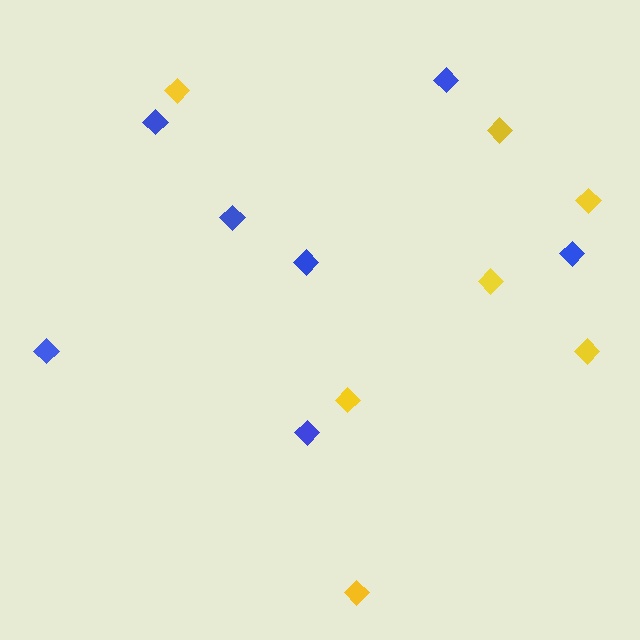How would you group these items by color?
There are 2 groups: one group of yellow diamonds (7) and one group of blue diamonds (7).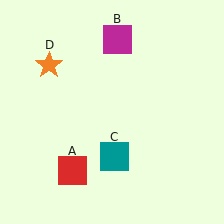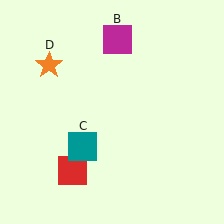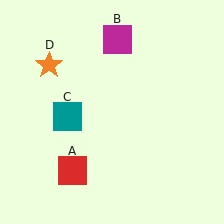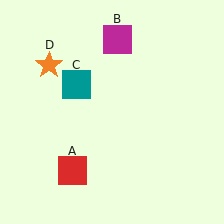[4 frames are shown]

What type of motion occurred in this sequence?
The teal square (object C) rotated clockwise around the center of the scene.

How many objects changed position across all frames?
1 object changed position: teal square (object C).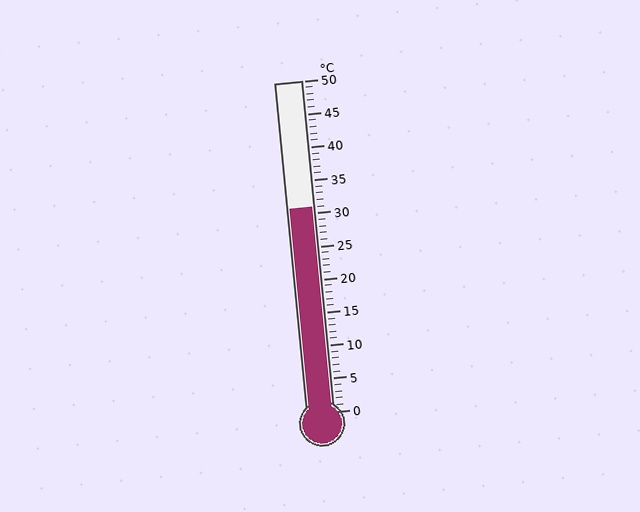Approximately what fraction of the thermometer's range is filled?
The thermometer is filled to approximately 60% of its range.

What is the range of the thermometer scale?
The thermometer scale ranges from 0°C to 50°C.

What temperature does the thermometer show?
The thermometer shows approximately 31°C.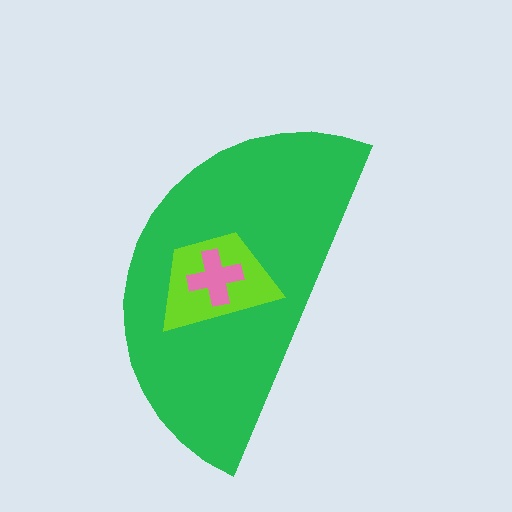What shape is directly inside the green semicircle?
The lime trapezoid.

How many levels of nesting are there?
3.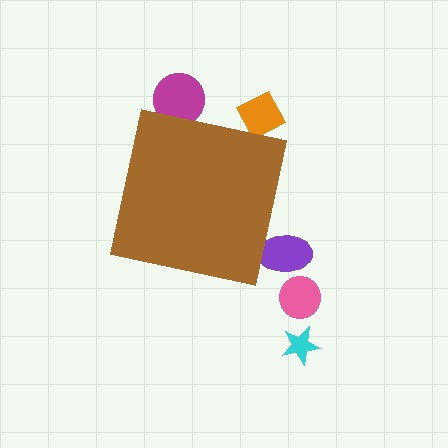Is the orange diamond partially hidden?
Yes, the orange diamond is partially hidden behind the brown square.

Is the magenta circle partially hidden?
Yes, the magenta circle is partially hidden behind the brown square.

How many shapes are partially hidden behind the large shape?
3 shapes are partially hidden.